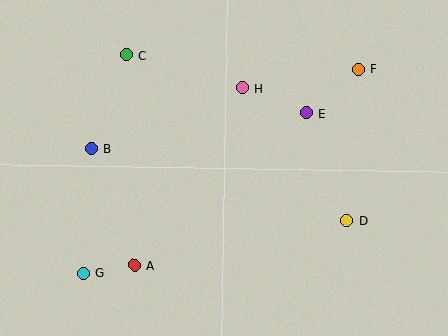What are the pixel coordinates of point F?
Point F is at (358, 70).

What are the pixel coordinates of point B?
Point B is at (92, 148).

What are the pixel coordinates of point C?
Point C is at (126, 55).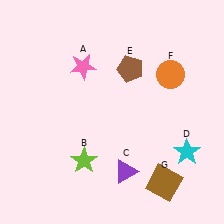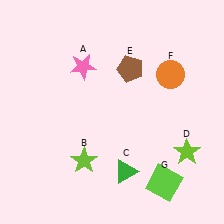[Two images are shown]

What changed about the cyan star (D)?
In Image 1, D is cyan. In Image 2, it changed to lime.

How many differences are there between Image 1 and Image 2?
There are 3 differences between the two images.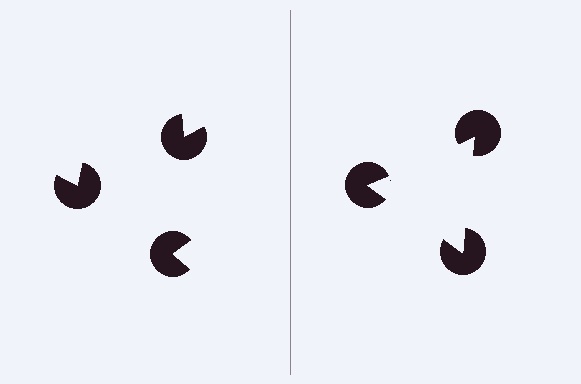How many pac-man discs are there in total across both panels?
6 — 3 on each side.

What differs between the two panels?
The pac-man discs are positioned identically on both sides; only the wedge orientations differ. On the right they align to a triangle; on the left they are misaligned.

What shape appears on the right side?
An illusory triangle.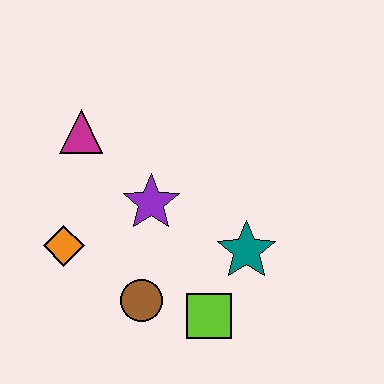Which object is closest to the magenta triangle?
The purple star is closest to the magenta triangle.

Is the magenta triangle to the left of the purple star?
Yes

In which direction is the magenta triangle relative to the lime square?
The magenta triangle is above the lime square.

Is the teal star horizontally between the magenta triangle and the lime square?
No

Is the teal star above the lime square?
Yes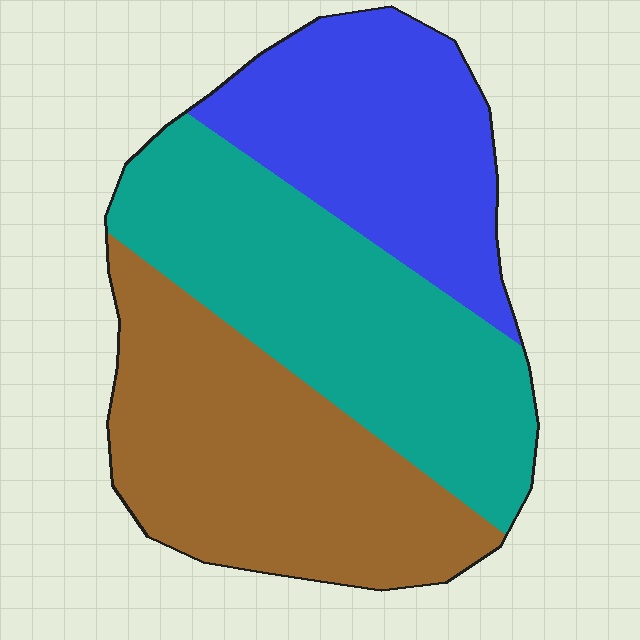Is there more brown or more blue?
Brown.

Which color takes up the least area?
Blue, at roughly 30%.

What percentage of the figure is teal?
Teal covers roughly 35% of the figure.